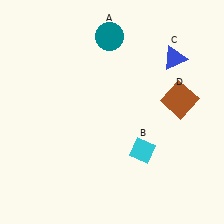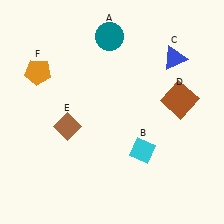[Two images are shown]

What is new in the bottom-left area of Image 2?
A brown diamond (E) was added in the bottom-left area of Image 2.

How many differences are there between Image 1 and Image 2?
There are 2 differences between the two images.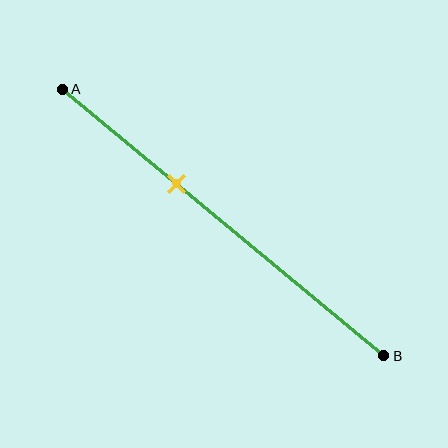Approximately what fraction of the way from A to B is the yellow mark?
The yellow mark is approximately 35% of the way from A to B.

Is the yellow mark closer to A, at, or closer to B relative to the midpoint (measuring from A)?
The yellow mark is closer to point A than the midpoint of segment AB.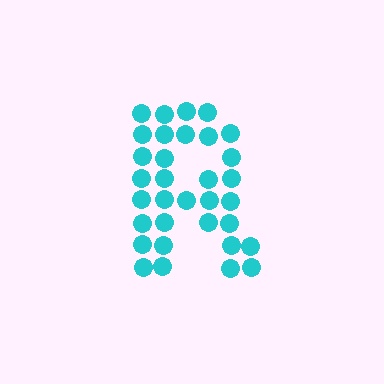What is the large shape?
The large shape is the letter R.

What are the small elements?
The small elements are circles.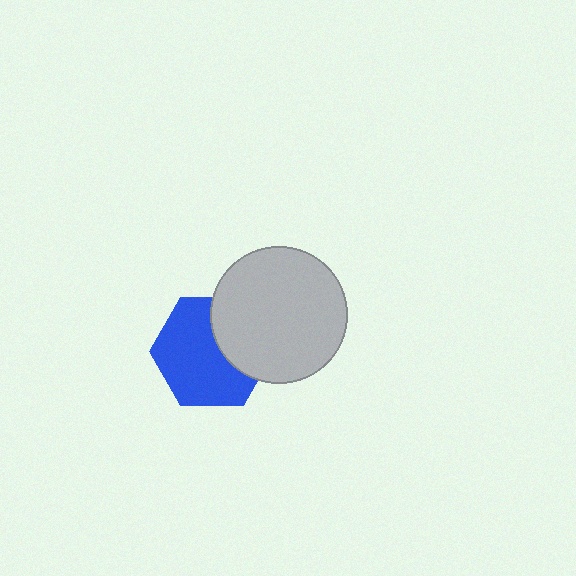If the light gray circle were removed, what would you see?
You would see the complete blue hexagon.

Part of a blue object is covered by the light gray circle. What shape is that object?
It is a hexagon.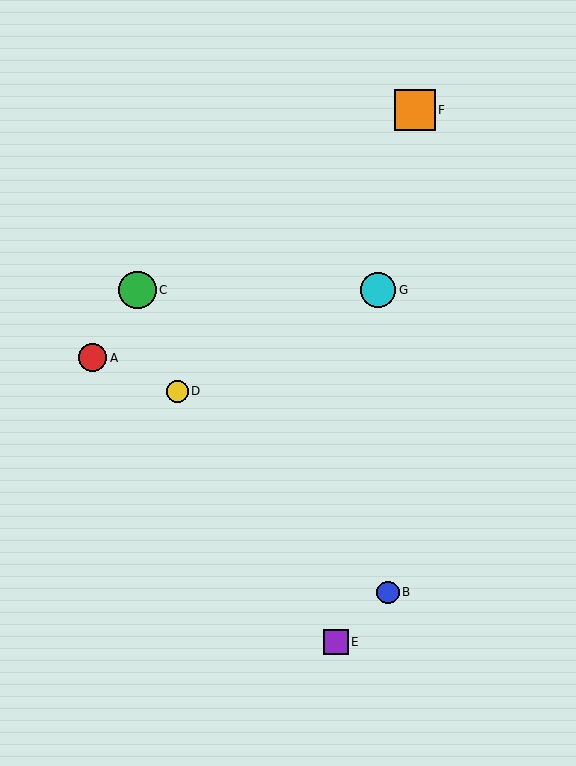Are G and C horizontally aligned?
Yes, both are at y≈290.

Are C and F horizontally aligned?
No, C is at y≈290 and F is at y≈110.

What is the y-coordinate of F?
Object F is at y≈110.